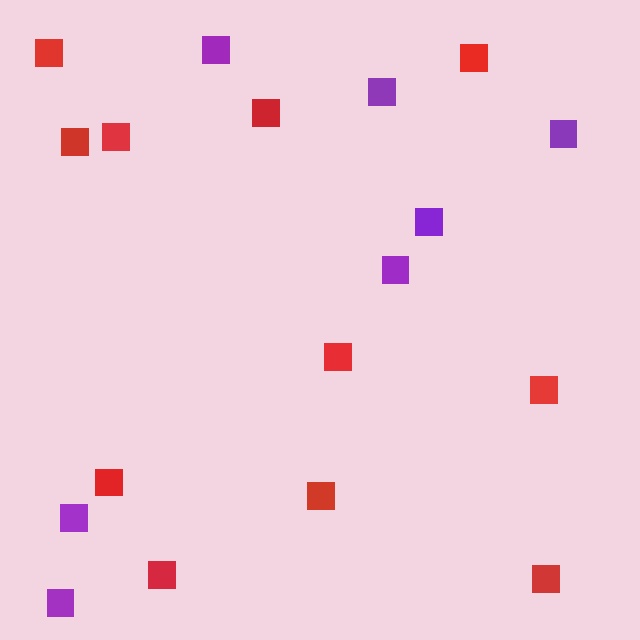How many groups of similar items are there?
There are 2 groups: one group of red squares (11) and one group of purple squares (7).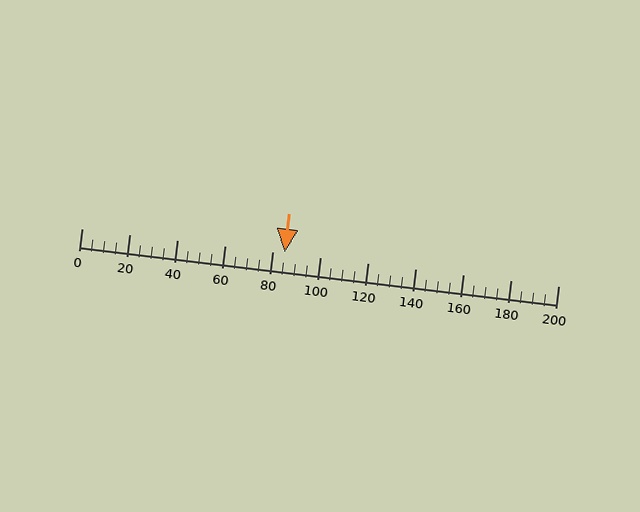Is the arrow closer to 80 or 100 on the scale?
The arrow is closer to 80.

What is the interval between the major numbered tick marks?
The major tick marks are spaced 20 units apart.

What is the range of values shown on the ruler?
The ruler shows values from 0 to 200.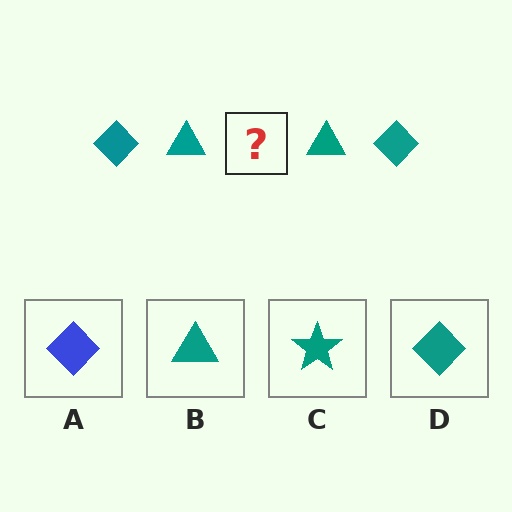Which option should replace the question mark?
Option D.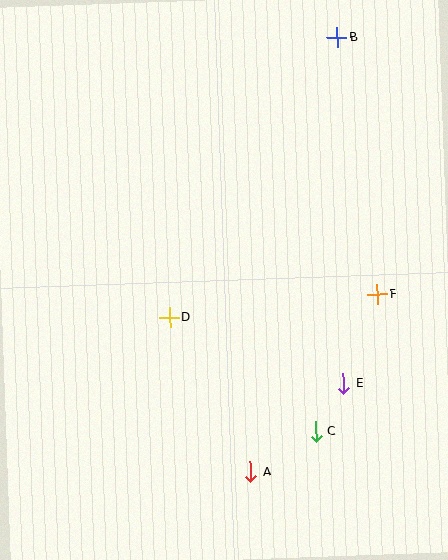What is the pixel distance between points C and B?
The distance between C and B is 395 pixels.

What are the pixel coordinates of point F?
Point F is at (377, 294).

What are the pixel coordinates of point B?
Point B is at (337, 38).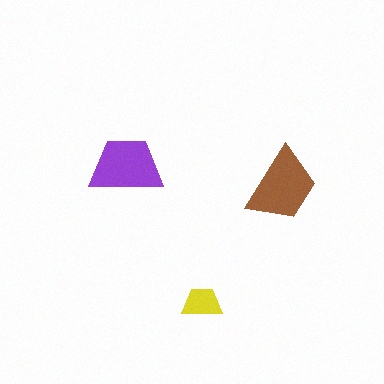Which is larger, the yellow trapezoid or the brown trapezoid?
The brown one.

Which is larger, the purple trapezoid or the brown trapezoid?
The brown one.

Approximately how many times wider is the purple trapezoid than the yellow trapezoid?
About 2 times wider.